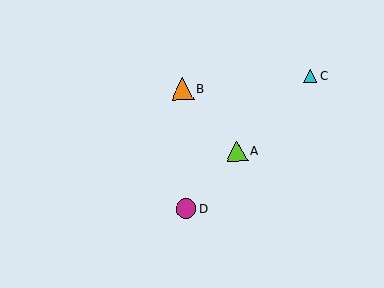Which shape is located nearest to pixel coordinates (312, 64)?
The cyan triangle (labeled C) at (310, 76) is nearest to that location.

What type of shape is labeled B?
Shape B is an orange triangle.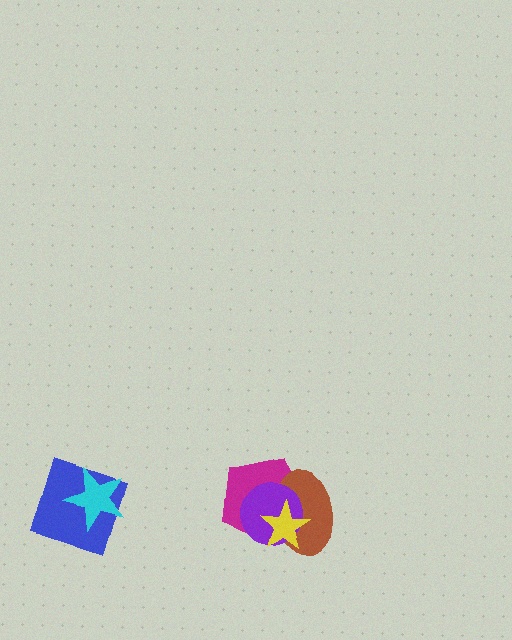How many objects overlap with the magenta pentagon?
3 objects overlap with the magenta pentagon.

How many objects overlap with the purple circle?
3 objects overlap with the purple circle.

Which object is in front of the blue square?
The cyan star is in front of the blue square.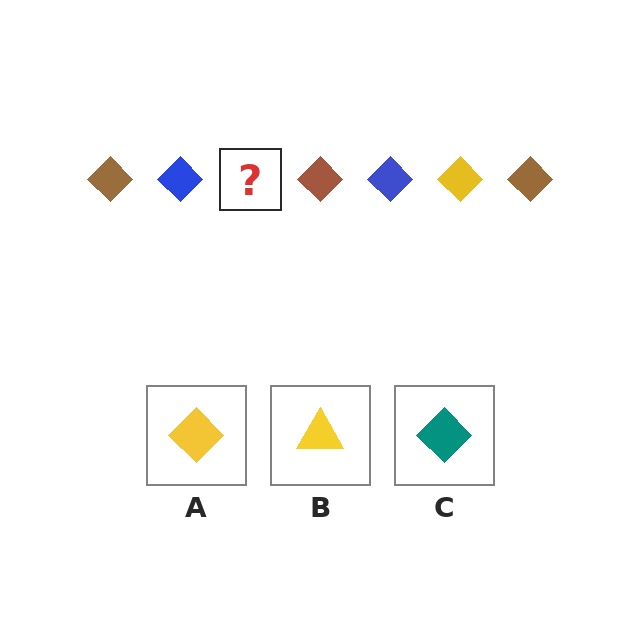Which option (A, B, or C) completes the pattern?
A.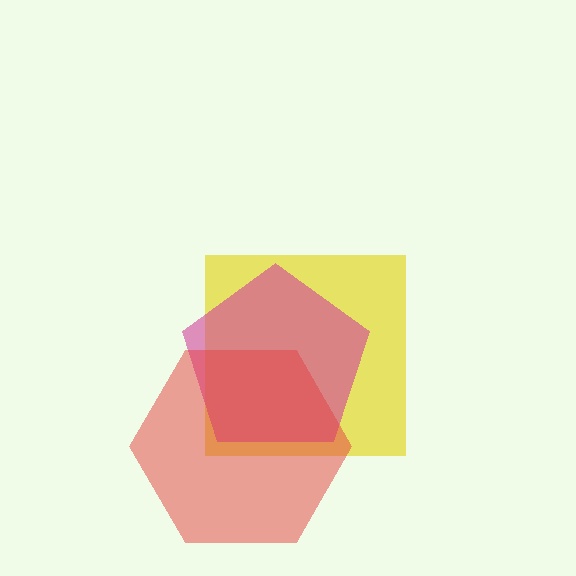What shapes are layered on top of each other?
The layered shapes are: a yellow square, a magenta pentagon, a red hexagon.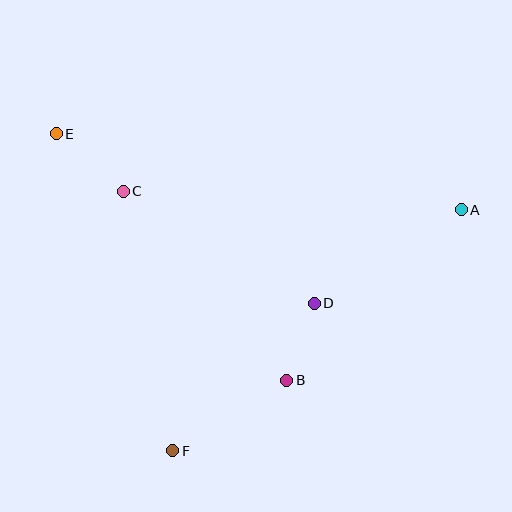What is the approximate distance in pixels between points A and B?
The distance between A and B is approximately 244 pixels.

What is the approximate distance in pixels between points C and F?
The distance between C and F is approximately 264 pixels.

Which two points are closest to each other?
Points B and D are closest to each other.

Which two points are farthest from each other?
Points A and E are farthest from each other.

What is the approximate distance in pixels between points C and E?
The distance between C and E is approximately 88 pixels.